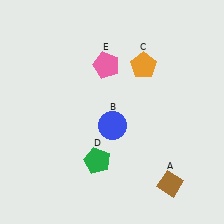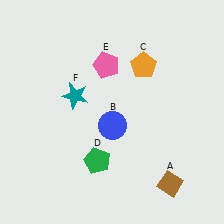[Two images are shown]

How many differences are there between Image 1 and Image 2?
There is 1 difference between the two images.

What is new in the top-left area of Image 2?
A teal star (F) was added in the top-left area of Image 2.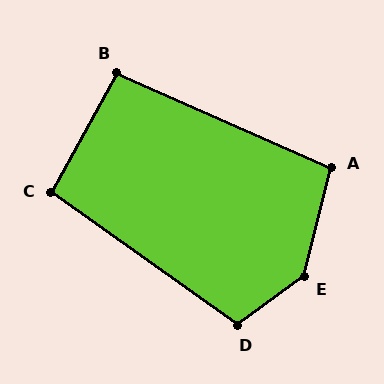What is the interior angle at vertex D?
Approximately 109 degrees (obtuse).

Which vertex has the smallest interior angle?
B, at approximately 95 degrees.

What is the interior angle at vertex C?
Approximately 97 degrees (obtuse).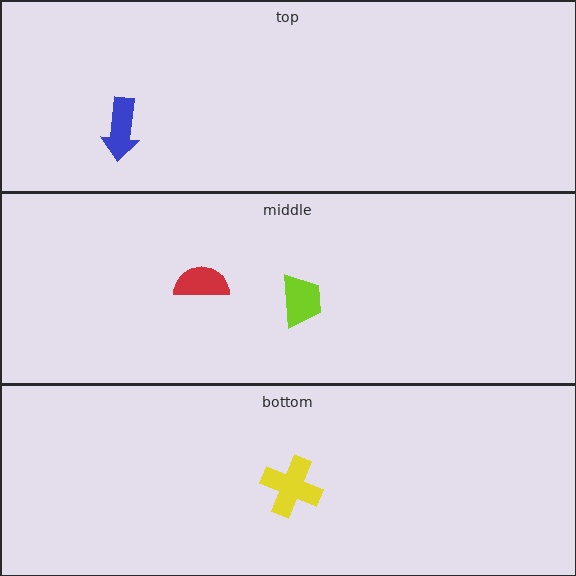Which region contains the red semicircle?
The middle region.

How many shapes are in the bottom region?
1.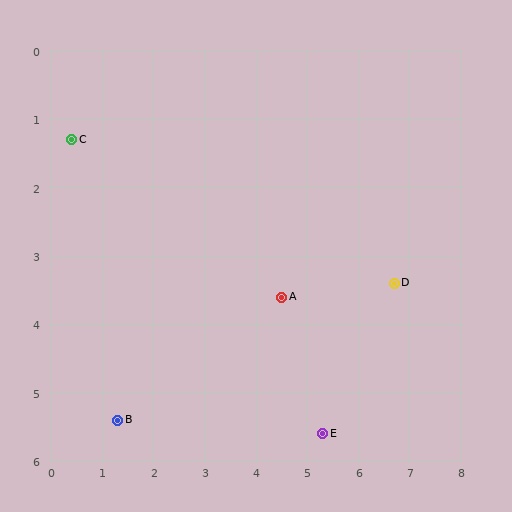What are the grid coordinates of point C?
Point C is at approximately (0.4, 1.3).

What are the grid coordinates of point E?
Point E is at approximately (5.3, 5.6).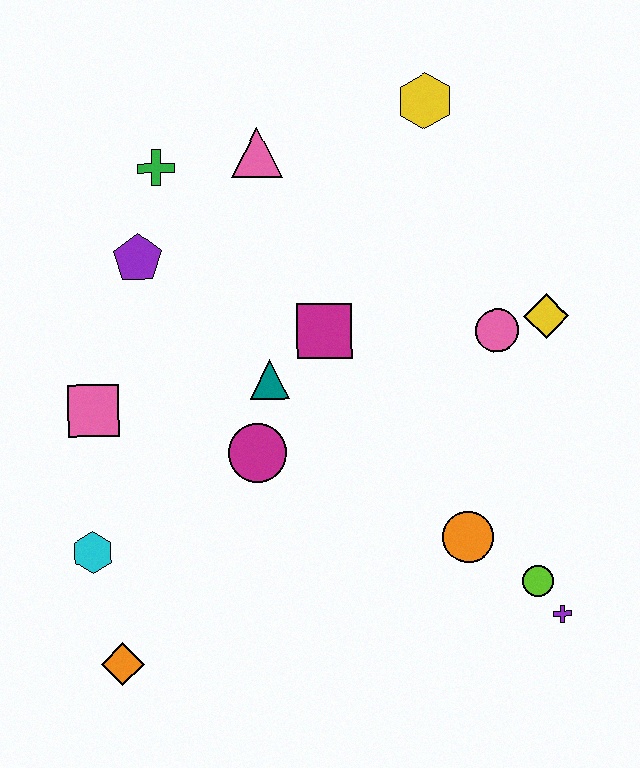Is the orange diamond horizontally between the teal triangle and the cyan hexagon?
Yes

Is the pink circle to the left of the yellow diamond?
Yes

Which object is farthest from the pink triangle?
The purple cross is farthest from the pink triangle.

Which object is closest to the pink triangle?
The green cross is closest to the pink triangle.